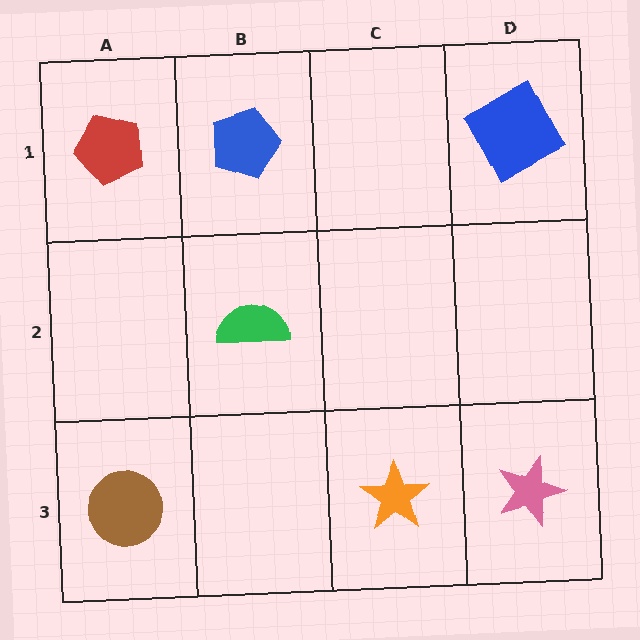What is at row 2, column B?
A green semicircle.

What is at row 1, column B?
A blue pentagon.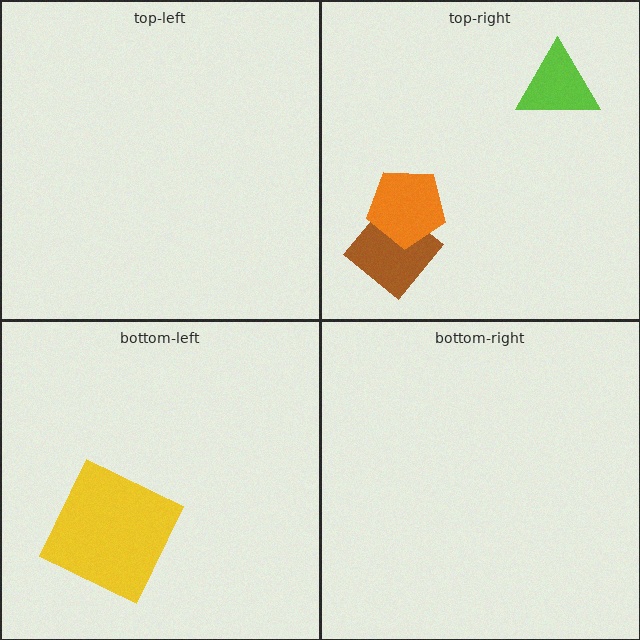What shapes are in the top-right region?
The brown diamond, the orange pentagon, the lime triangle.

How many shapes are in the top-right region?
3.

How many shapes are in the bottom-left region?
1.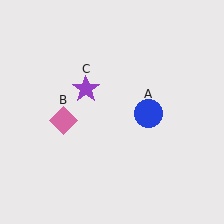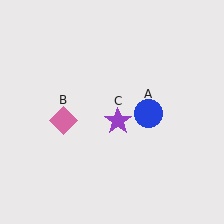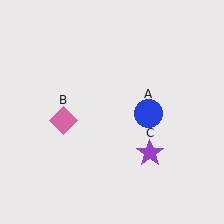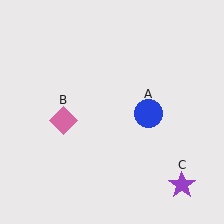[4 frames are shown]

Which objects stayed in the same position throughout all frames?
Blue circle (object A) and pink diamond (object B) remained stationary.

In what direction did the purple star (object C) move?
The purple star (object C) moved down and to the right.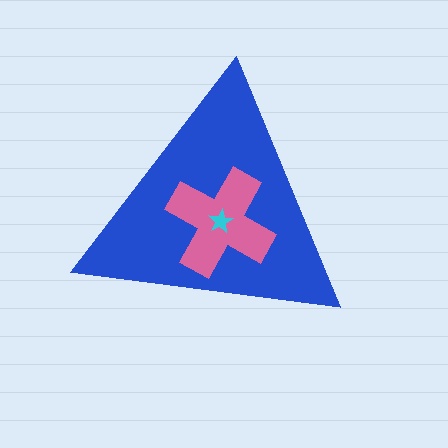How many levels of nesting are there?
3.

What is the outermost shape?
The blue triangle.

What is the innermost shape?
The cyan star.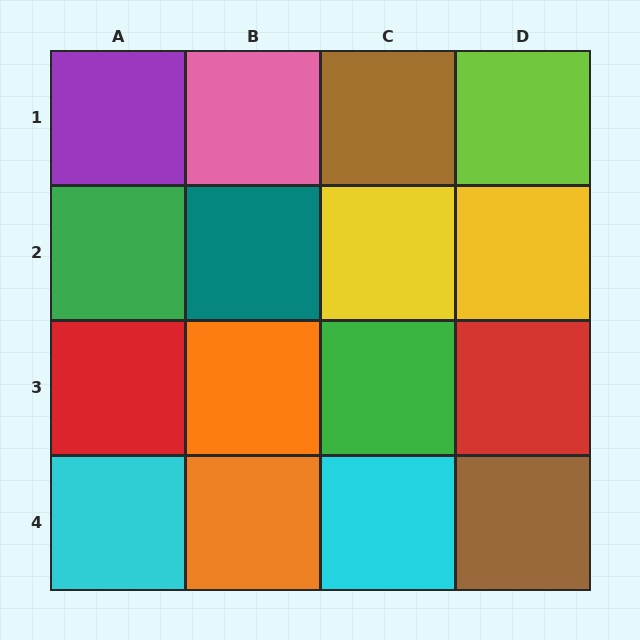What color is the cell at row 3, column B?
Orange.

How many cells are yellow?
2 cells are yellow.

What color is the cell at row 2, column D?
Yellow.